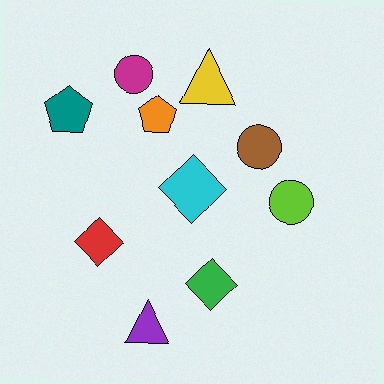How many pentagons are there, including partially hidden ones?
There are 2 pentagons.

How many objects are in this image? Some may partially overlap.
There are 10 objects.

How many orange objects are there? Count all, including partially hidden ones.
There is 1 orange object.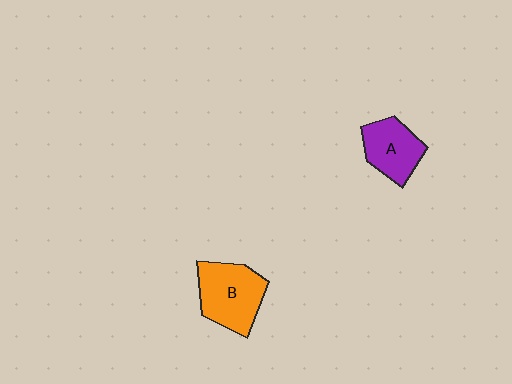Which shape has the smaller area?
Shape A (purple).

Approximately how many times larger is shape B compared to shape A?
Approximately 1.3 times.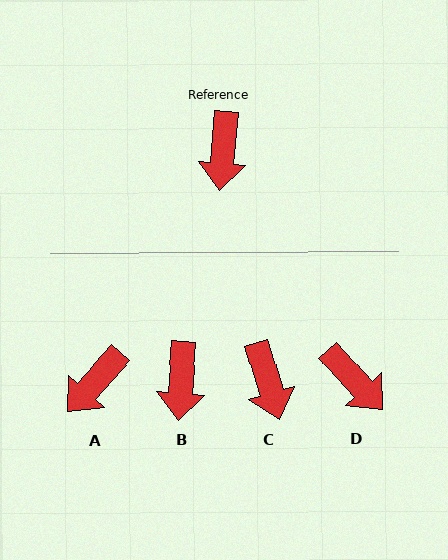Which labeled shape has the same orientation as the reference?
B.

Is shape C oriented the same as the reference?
No, it is off by about 21 degrees.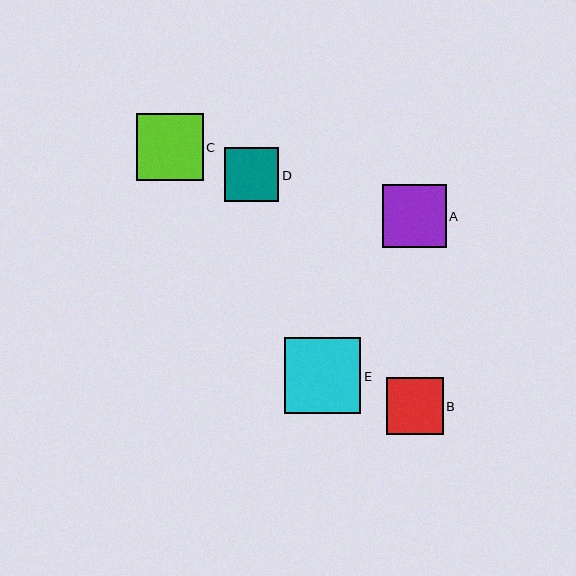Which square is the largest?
Square E is the largest with a size of approximately 76 pixels.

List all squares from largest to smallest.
From largest to smallest: E, C, A, B, D.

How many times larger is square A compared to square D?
Square A is approximately 1.2 times the size of square D.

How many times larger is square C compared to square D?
Square C is approximately 1.2 times the size of square D.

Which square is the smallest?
Square D is the smallest with a size of approximately 54 pixels.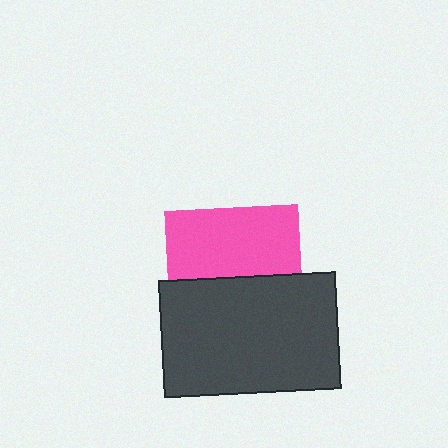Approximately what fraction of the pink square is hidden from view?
Roughly 48% of the pink square is hidden behind the dark gray rectangle.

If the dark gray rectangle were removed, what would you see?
You would see the complete pink square.